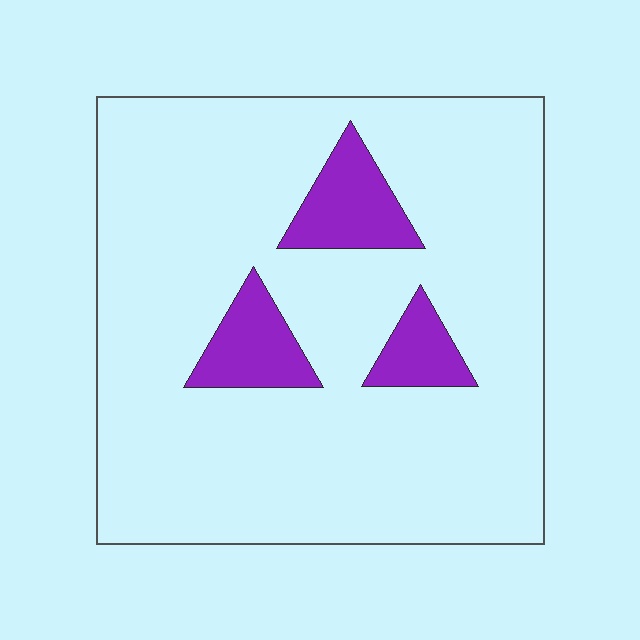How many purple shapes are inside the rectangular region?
3.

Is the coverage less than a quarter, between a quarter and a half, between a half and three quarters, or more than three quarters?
Less than a quarter.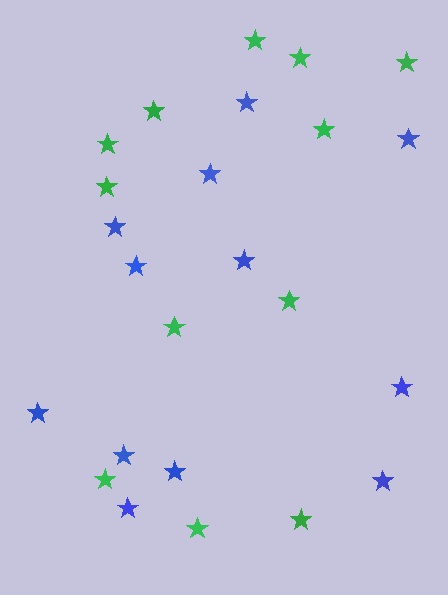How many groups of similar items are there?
There are 2 groups: one group of green stars (12) and one group of blue stars (12).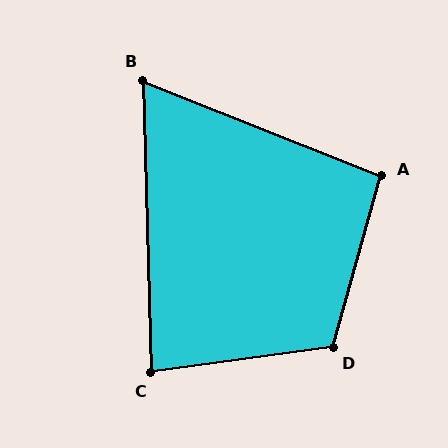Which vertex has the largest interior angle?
D, at approximately 113 degrees.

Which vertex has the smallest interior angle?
B, at approximately 67 degrees.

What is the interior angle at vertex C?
Approximately 84 degrees (acute).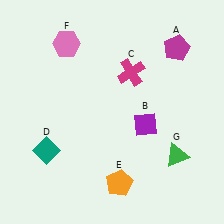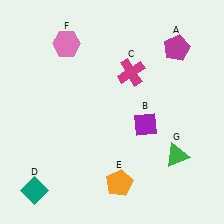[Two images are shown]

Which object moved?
The teal diamond (D) moved down.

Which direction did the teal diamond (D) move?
The teal diamond (D) moved down.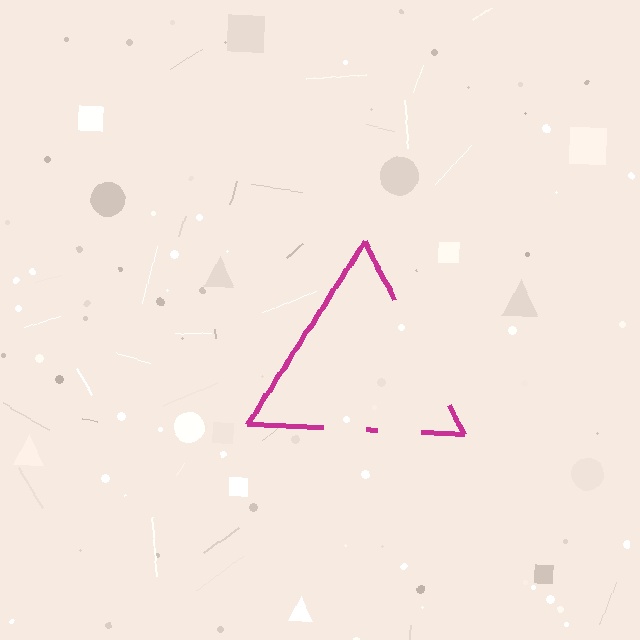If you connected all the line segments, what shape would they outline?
They would outline a triangle.